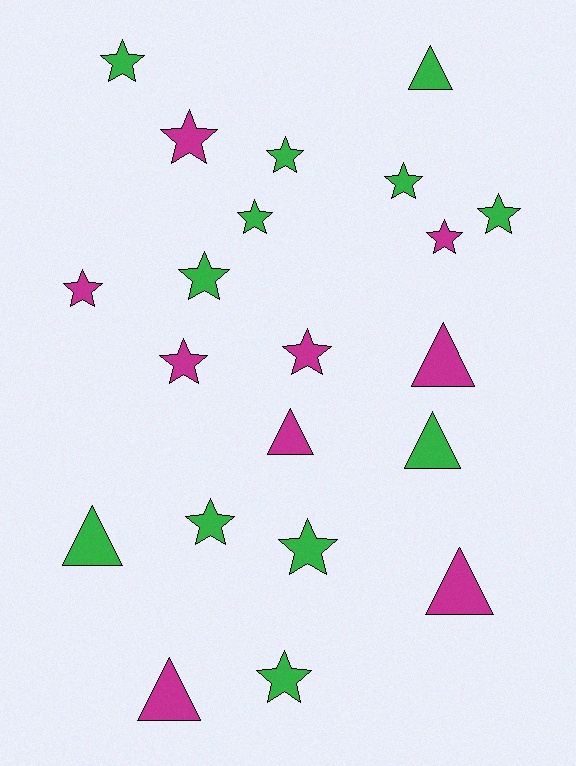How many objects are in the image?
There are 21 objects.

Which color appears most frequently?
Green, with 12 objects.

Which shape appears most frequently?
Star, with 14 objects.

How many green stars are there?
There are 9 green stars.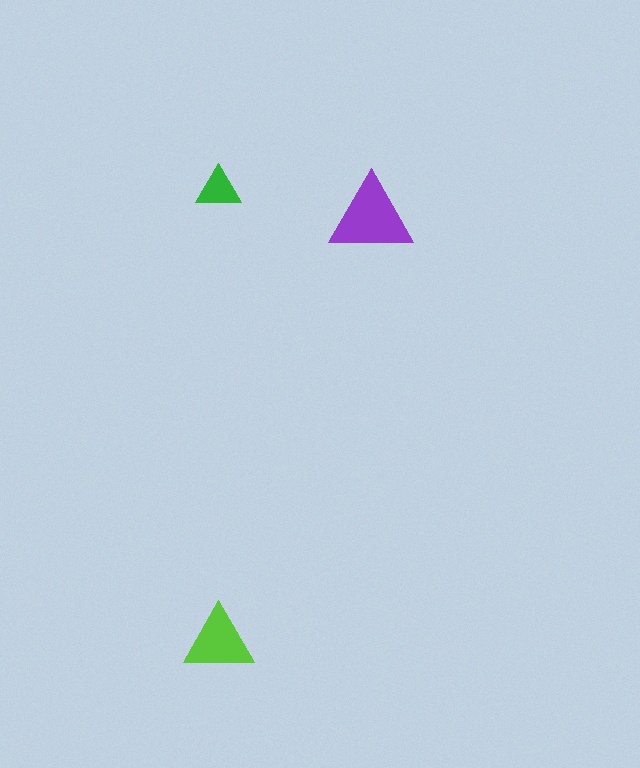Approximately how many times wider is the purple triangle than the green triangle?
About 2 times wider.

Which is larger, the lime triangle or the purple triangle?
The purple one.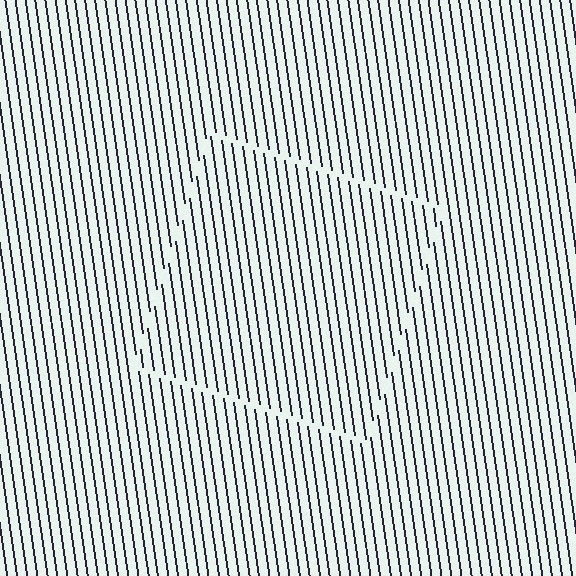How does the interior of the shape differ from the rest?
The interior of the shape contains the same grating, shifted by half a period — the contour is defined by the phase discontinuity where line-ends from the inner and outer gratings abut.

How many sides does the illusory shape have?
4 sides — the line-ends trace a square.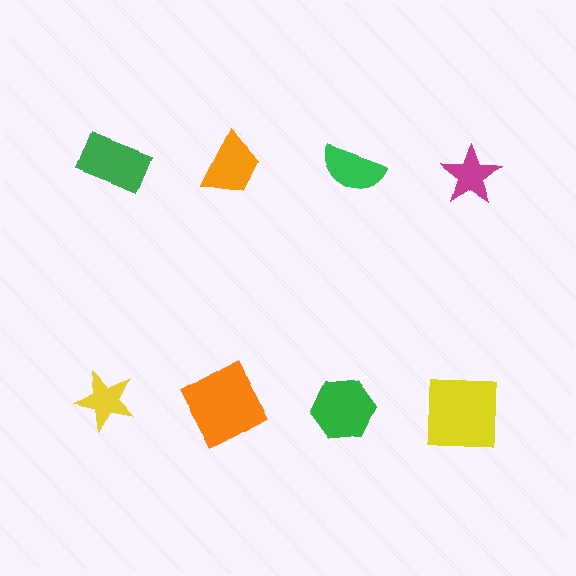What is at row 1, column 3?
A green semicircle.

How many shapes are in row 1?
4 shapes.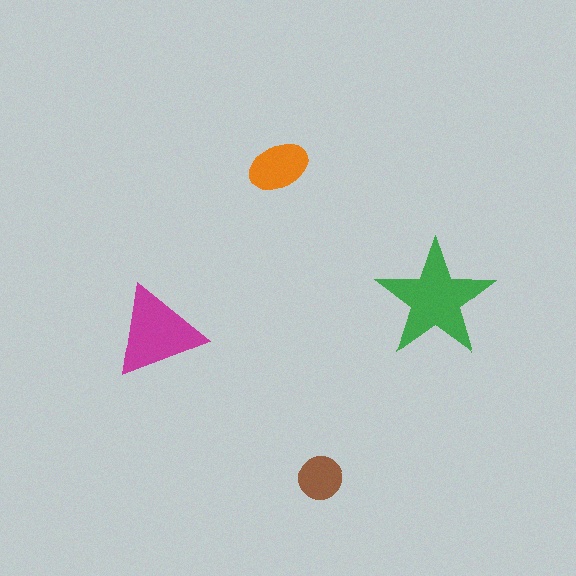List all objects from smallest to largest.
The brown circle, the orange ellipse, the magenta triangle, the green star.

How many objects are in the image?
There are 4 objects in the image.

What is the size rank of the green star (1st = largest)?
1st.